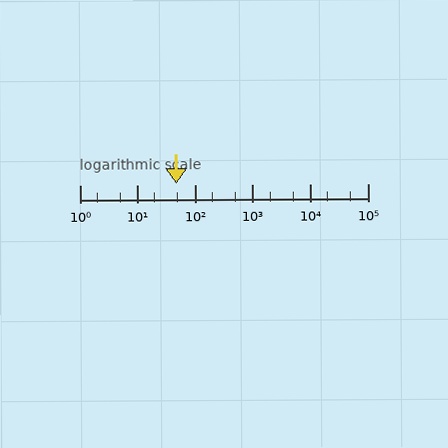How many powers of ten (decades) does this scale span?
The scale spans 5 decades, from 1 to 100000.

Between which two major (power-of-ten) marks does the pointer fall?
The pointer is between 10 and 100.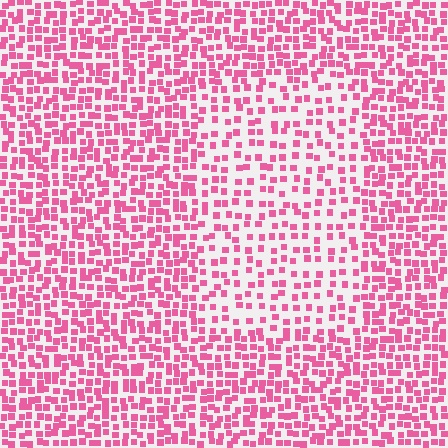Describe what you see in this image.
The image contains small pink elements arranged at two different densities. A rectangle-shaped region is visible where the elements are less densely packed than the surrounding area.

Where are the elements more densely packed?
The elements are more densely packed outside the rectangle boundary.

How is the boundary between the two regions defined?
The boundary is defined by a change in element density (approximately 1.8x ratio). All elements are the same color, size, and shape.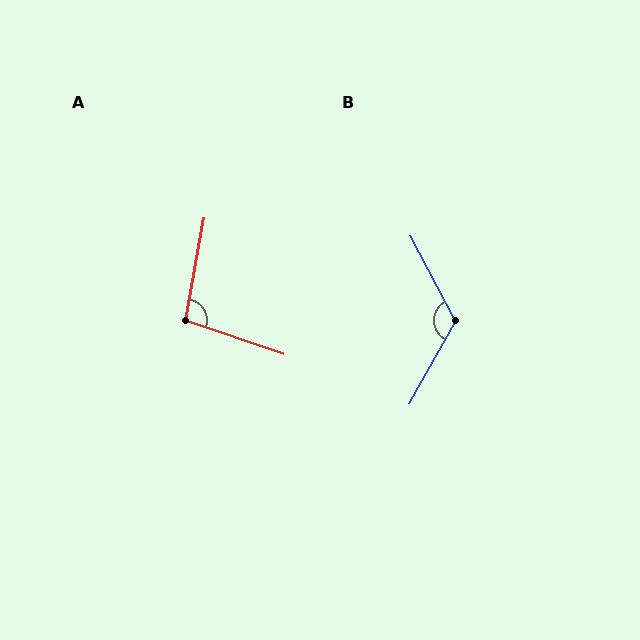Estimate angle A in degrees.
Approximately 99 degrees.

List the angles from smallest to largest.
A (99°), B (123°).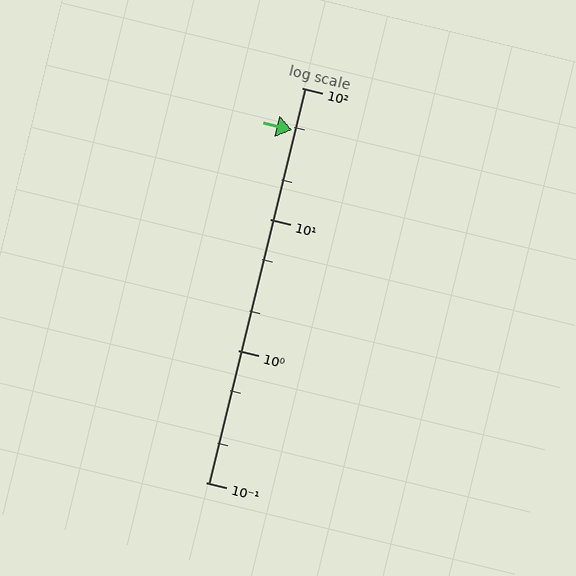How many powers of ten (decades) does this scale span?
The scale spans 3 decades, from 0.1 to 100.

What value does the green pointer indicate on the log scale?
The pointer indicates approximately 48.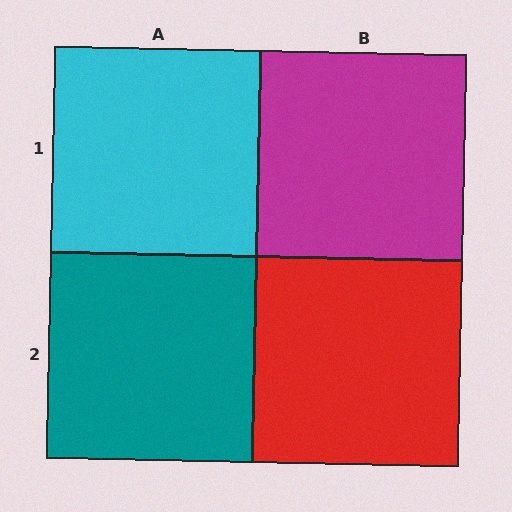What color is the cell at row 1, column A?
Cyan.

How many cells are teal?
1 cell is teal.